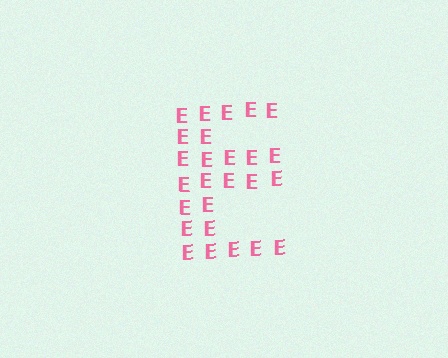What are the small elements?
The small elements are letter E's.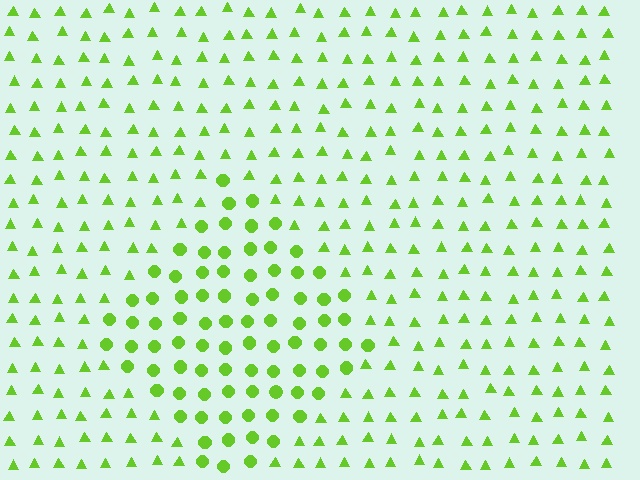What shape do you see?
I see a diamond.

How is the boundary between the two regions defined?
The boundary is defined by a change in element shape: circles inside vs. triangles outside. All elements share the same color and spacing.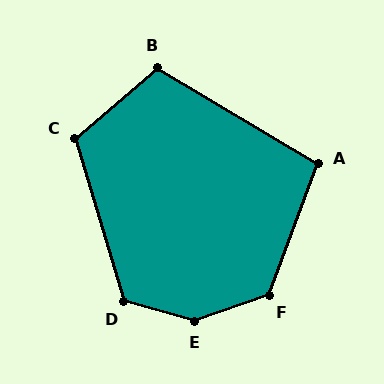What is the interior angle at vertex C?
Approximately 114 degrees (obtuse).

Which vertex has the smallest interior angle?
A, at approximately 101 degrees.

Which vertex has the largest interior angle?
E, at approximately 146 degrees.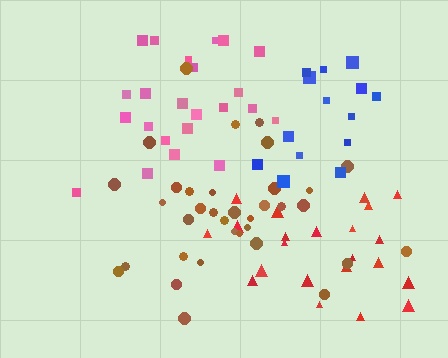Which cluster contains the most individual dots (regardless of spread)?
Brown (35).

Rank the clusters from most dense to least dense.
blue, brown, red, pink.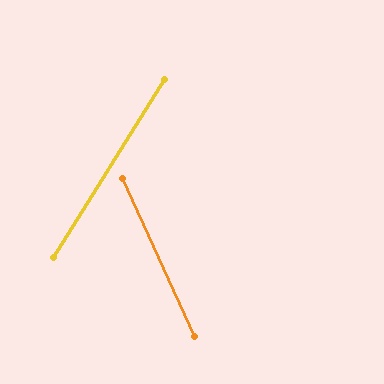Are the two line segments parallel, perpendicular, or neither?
Neither parallel nor perpendicular — they differ by about 56°.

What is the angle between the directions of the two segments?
Approximately 56 degrees.